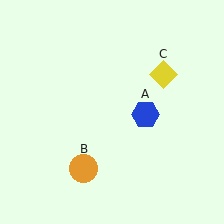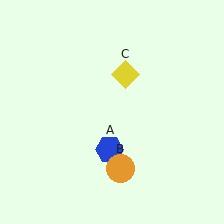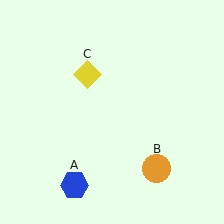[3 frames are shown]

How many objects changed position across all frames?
3 objects changed position: blue hexagon (object A), orange circle (object B), yellow diamond (object C).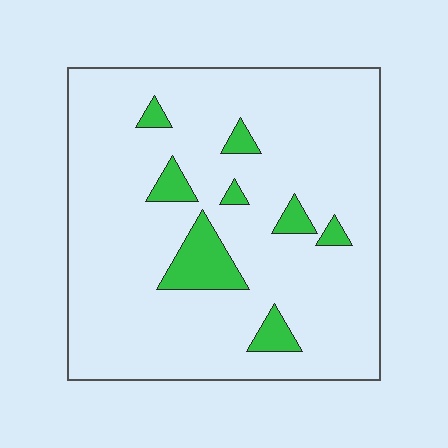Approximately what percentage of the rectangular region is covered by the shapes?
Approximately 10%.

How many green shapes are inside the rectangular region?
8.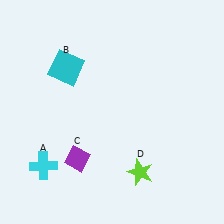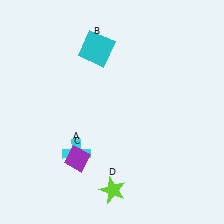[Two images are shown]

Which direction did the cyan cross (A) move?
The cyan cross (A) moved right.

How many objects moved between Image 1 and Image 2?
3 objects moved between the two images.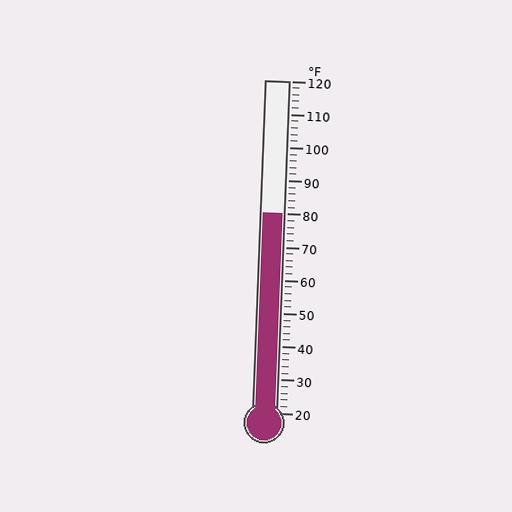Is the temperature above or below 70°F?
The temperature is above 70°F.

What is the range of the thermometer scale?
The thermometer scale ranges from 20°F to 120°F.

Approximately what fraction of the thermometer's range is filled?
The thermometer is filled to approximately 60% of its range.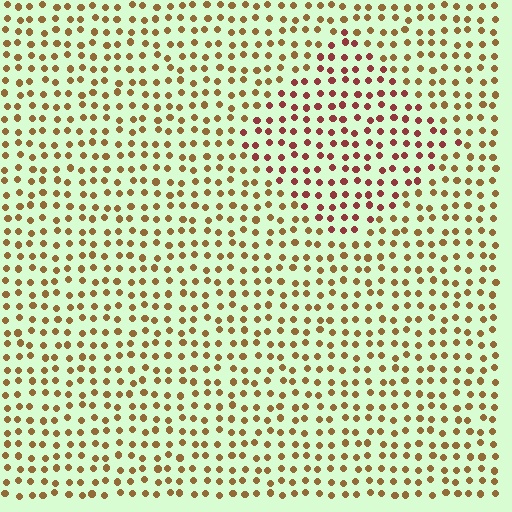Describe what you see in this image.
The image is filled with small brown elements in a uniform arrangement. A diamond-shaped region is visible where the elements are tinted to a slightly different hue, forming a subtle color boundary.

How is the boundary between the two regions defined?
The boundary is defined purely by a slight shift in hue (about 38 degrees). Spacing, size, and orientation are identical on both sides.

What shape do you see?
I see a diamond.